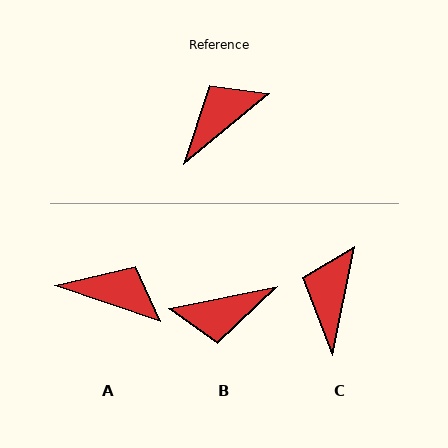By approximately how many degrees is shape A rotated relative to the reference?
Approximately 58 degrees clockwise.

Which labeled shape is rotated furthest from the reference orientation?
B, about 152 degrees away.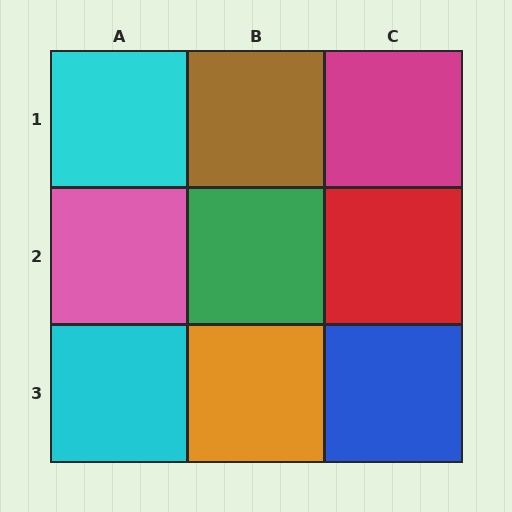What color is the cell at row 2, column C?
Red.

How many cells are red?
1 cell is red.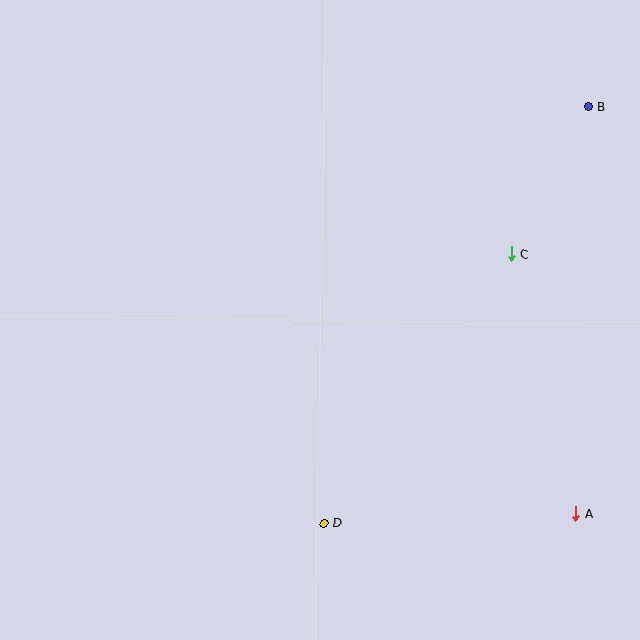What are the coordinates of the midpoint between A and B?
The midpoint between A and B is at (582, 310).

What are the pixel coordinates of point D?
Point D is at (324, 523).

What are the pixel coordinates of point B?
Point B is at (588, 106).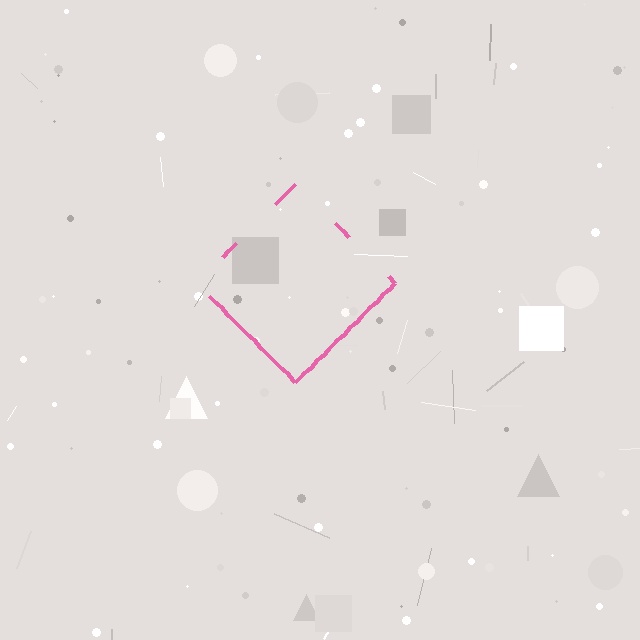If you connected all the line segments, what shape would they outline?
They would outline a diamond.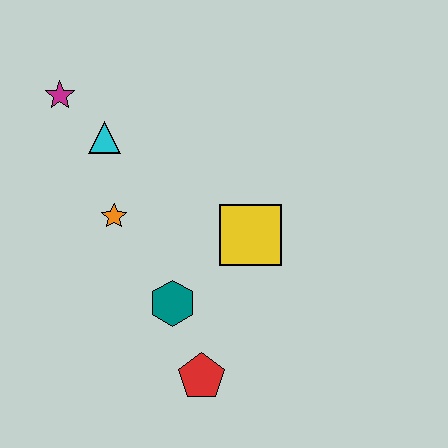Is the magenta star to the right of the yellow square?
No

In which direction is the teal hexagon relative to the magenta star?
The teal hexagon is below the magenta star.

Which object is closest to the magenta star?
The cyan triangle is closest to the magenta star.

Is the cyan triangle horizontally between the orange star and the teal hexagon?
No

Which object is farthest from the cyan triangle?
The red pentagon is farthest from the cyan triangle.